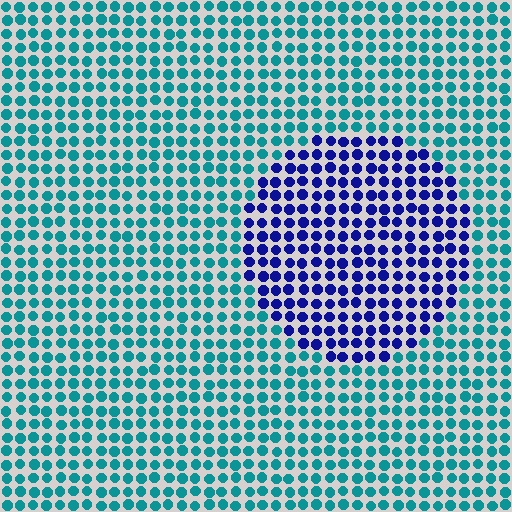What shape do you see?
I see a circle.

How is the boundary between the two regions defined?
The boundary is defined purely by a slight shift in hue (about 57 degrees). Spacing, size, and orientation are identical on both sides.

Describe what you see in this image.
The image is filled with small teal elements in a uniform arrangement. A circle-shaped region is visible where the elements are tinted to a slightly different hue, forming a subtle color boundary.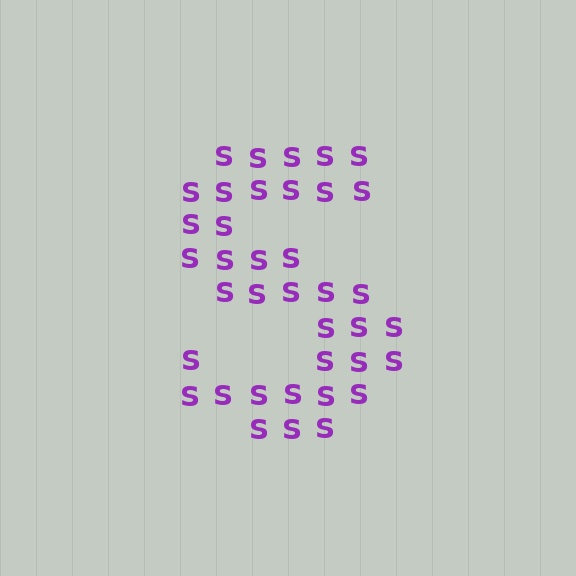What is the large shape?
The large shape is the letter S.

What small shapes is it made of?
It is made of small letter S's.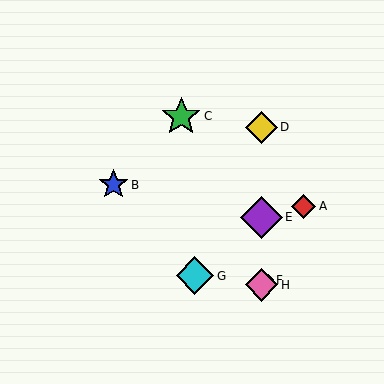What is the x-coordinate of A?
Object A is at x≈304.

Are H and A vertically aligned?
No, H is at x≈262 and A is at x≈304.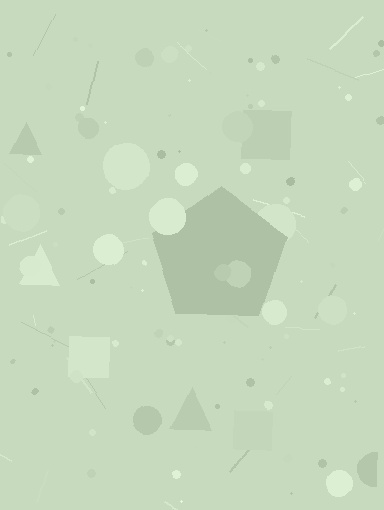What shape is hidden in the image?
A pentagon is hidden in the image.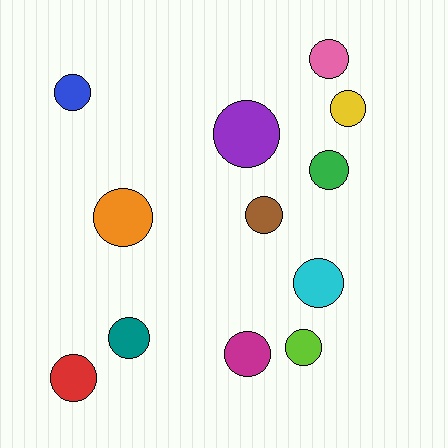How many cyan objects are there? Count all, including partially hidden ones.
There is 1 cyan object.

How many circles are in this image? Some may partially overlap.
There are 12 circles.